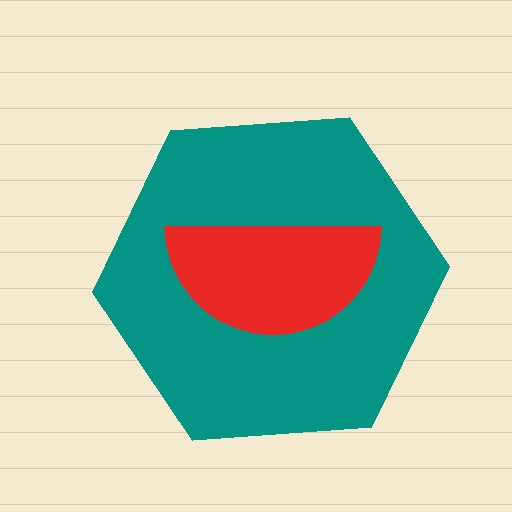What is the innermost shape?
The red semicircle.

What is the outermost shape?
The teal hexagon.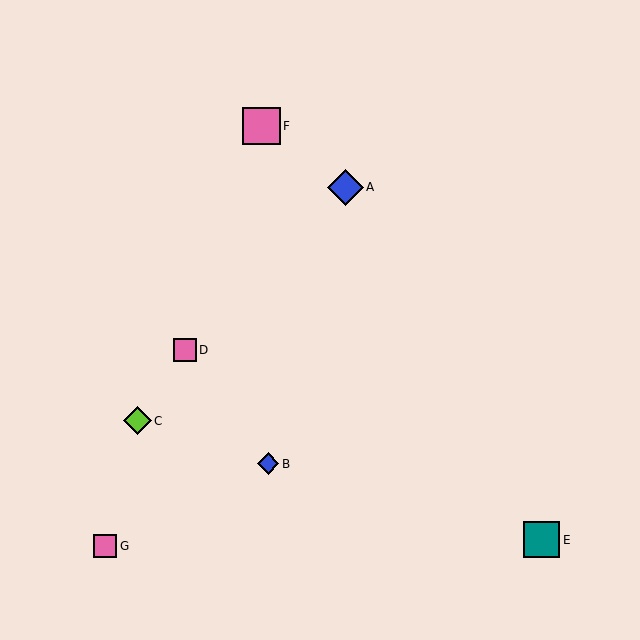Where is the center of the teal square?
The center of the teal square is at (542, 540).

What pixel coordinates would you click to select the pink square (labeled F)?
Click at (262, 126) to select the pink square F.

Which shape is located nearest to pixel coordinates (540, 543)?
The teal square (labeled E) at (542, 540) is nearest to that location.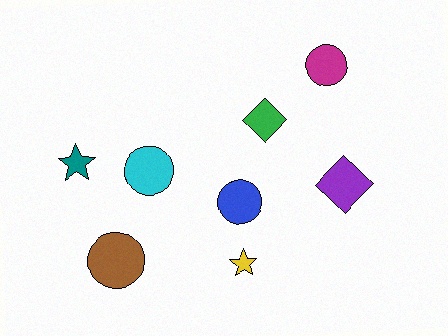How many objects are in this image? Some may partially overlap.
There are 8 objects.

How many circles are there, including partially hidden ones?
There are 4 circles.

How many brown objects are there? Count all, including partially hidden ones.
There is 1 brown object.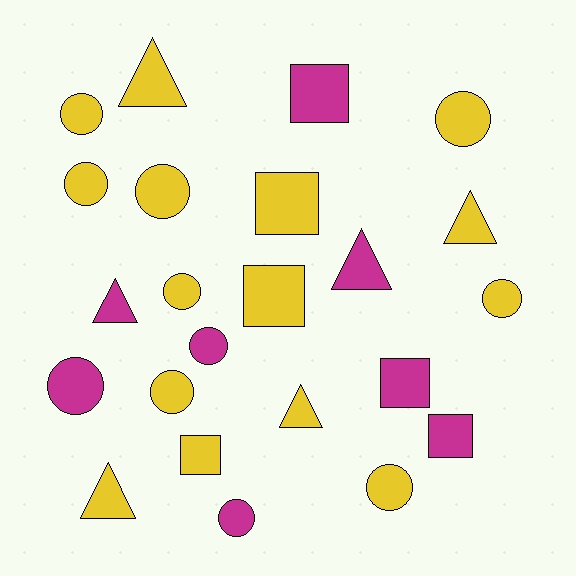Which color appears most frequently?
Yellow, with 15 objects.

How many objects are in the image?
There are 23 objects.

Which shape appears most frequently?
Circle, with 11 objects.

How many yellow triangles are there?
There are 4 yellow triangles.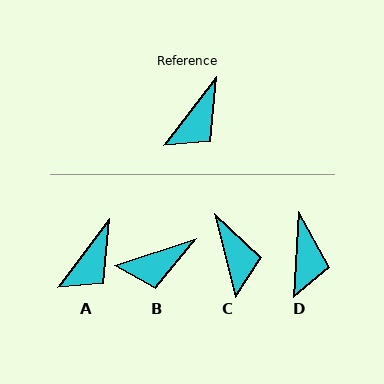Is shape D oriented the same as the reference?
No, it is off by about 34 degrees.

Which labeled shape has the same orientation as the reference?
A.